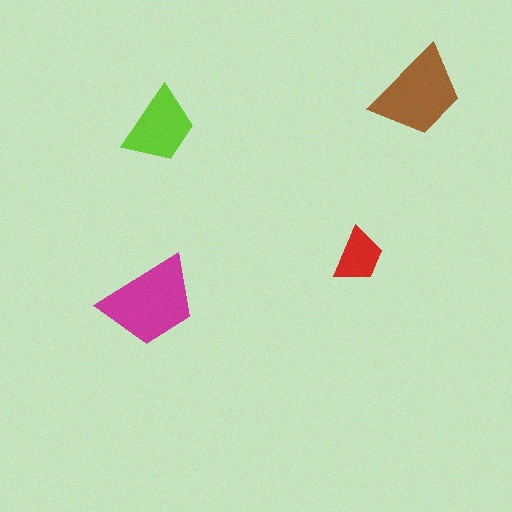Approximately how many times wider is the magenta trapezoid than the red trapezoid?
About 2 times wider.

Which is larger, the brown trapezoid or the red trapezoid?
The brown one.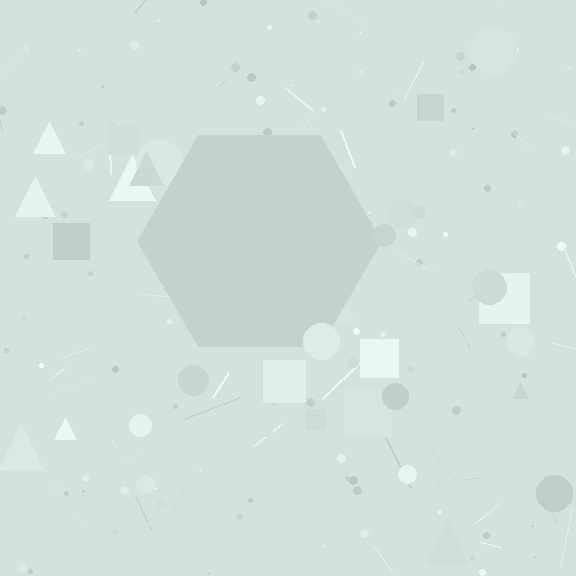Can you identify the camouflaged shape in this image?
The camouflaged shape is a hexagon.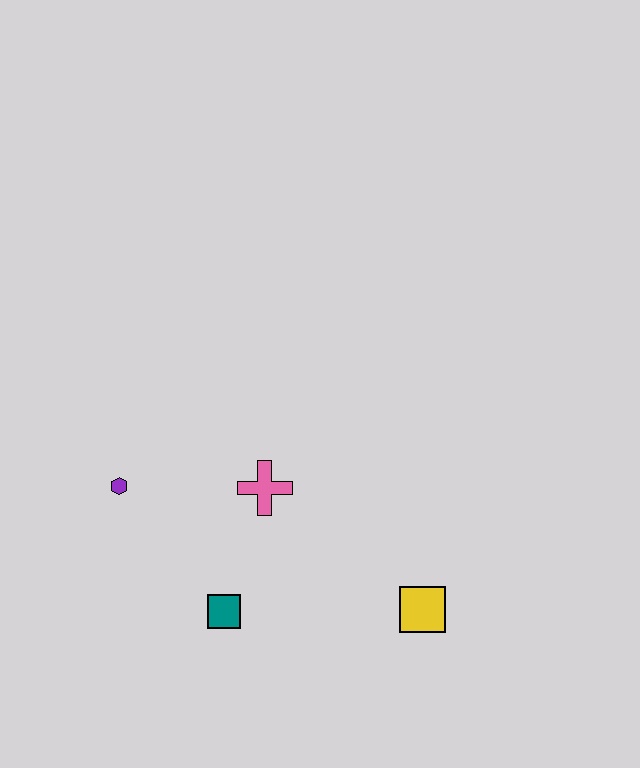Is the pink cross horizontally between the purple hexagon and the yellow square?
Yes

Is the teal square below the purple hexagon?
Yes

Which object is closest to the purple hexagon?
The pink cross is closest to the purple hexagon.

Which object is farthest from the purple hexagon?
The yellow square is farthest from the purple hexagon.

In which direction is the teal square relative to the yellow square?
The teal square is to the left of the yellow square.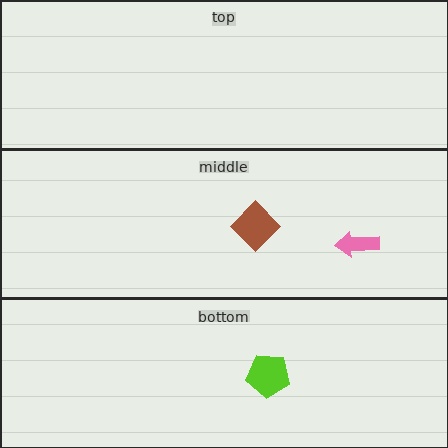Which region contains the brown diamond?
The middle region.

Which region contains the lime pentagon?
The bottom region.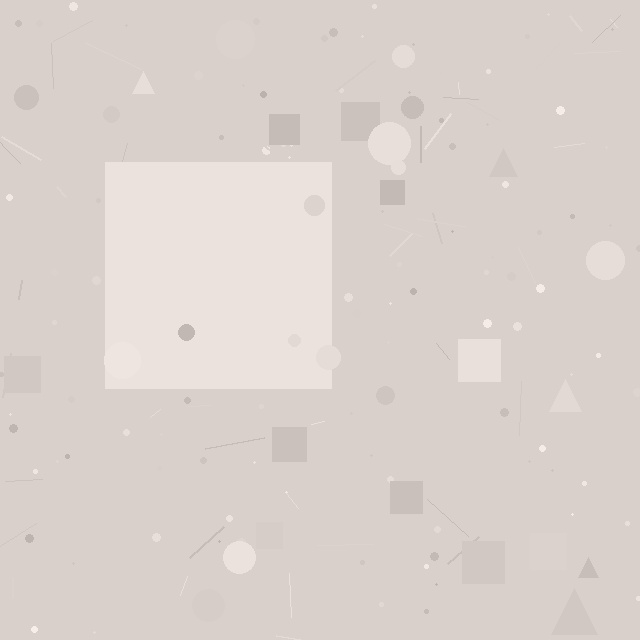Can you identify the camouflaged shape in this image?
The camouflaged shape is a square.